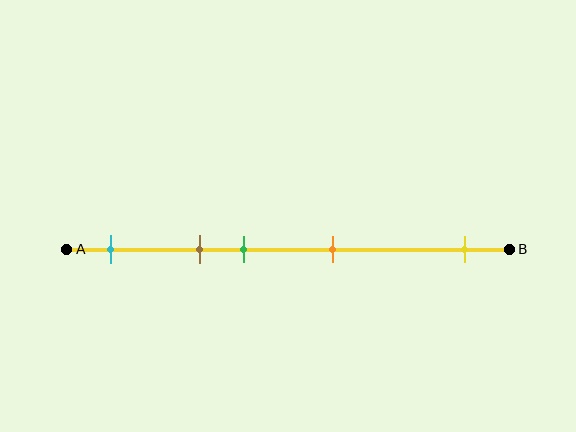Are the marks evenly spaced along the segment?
No, the marks are not evenly spaced.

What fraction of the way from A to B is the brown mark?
The brown mark is approximately 30% (0.3) of the way from A to B.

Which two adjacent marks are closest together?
The brown and green marks are the closest adjacent pair.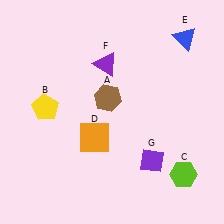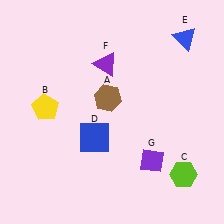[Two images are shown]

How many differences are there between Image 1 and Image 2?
There is 1 difference between the two images.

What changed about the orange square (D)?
In Image 1, D is orange. In Image 2, it changed to blue.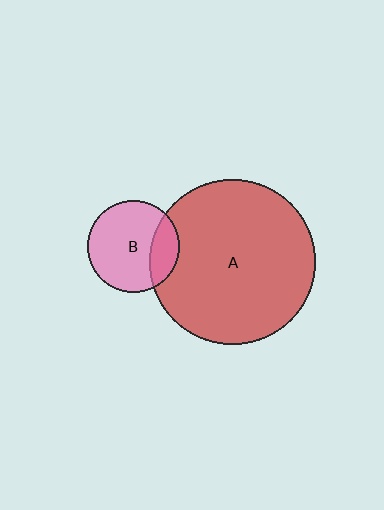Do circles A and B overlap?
Yes.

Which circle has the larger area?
Circle A (red).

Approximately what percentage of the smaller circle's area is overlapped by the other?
Approximately 20%.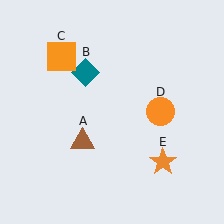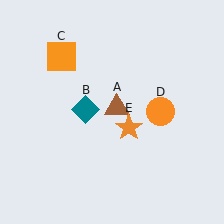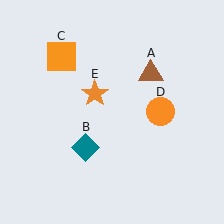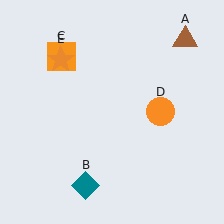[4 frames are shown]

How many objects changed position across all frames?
3 objects changed position: brown triangle (object A), teal diamond (object B), orange star (object E).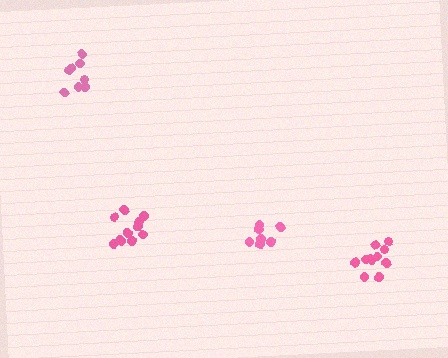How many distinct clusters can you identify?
There are 4 distinct clusters.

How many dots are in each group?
Group 1: 11 dots, Group 2: 8 dots, Group 3: 11 dots, Group 4: 7 dots (37 total).